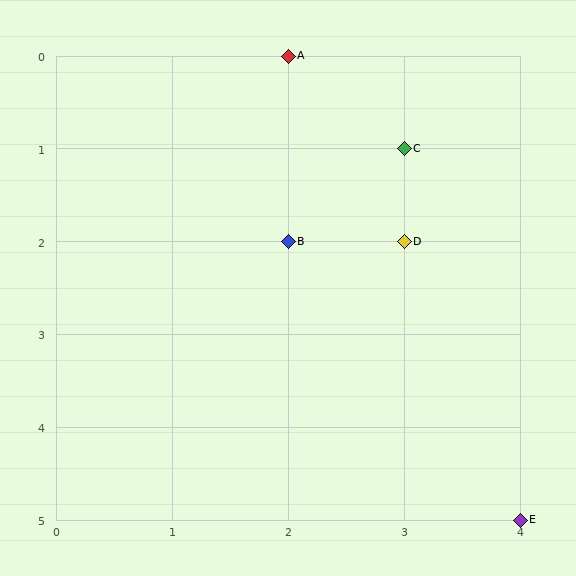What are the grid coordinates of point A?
Point A is at grid coordinates (2, 0).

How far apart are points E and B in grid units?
Points E and B are 2 columns and 3 rows apart (about 3.6 grid units diagonally).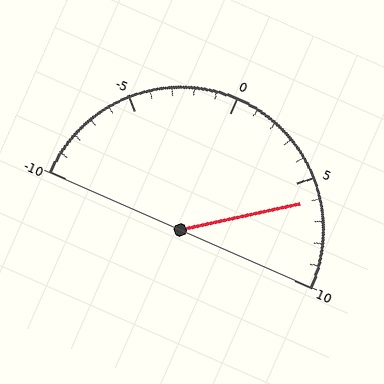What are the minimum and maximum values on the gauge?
The gauge ranges from -10 to 10.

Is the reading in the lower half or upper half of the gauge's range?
The reading is in the upper half of the range (-10 to 10).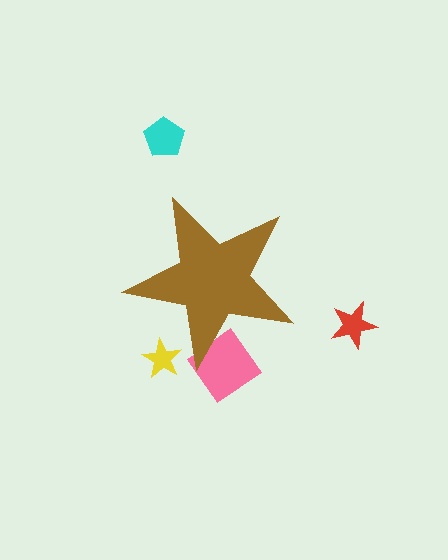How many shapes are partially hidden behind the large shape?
2 shapes are partially hidden.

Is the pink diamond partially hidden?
Yes, the pink diamond is partially hidden behind the brown star.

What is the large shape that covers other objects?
A brown star.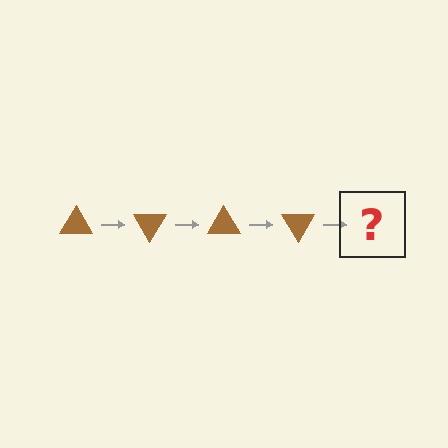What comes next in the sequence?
The next element should be a brown triangle rotated 240 degrees.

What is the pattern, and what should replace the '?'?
The pattern is that the triangle rotates 60 degrees each step. The '?' should be a brown triangle rotated 240 degrees.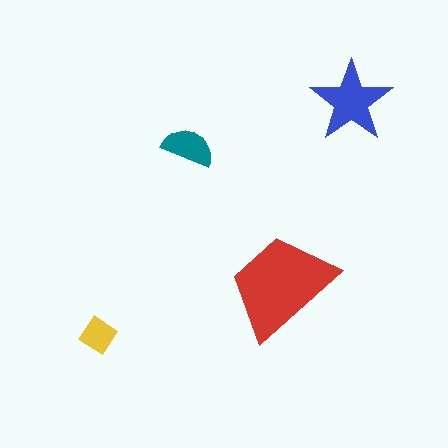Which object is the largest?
The red trapezoid.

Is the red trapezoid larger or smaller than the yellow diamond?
Larger.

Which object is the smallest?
The yellow diamond.